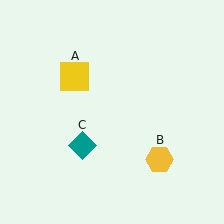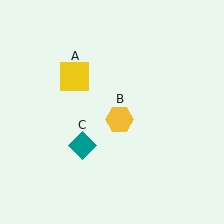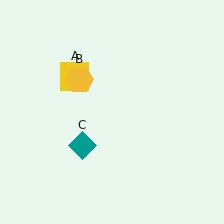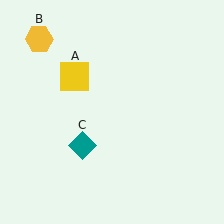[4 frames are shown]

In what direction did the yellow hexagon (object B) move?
The yellow hexagon (object B) moved up and to the left.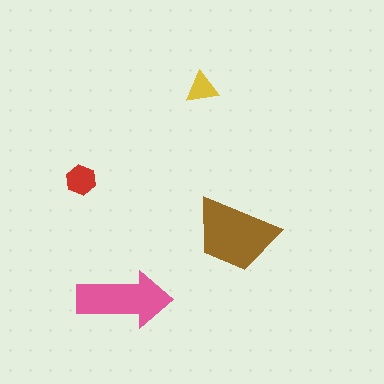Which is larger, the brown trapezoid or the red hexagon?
The brown trapezoid.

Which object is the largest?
The brown trapezoid.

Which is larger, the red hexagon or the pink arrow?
The pink arrow.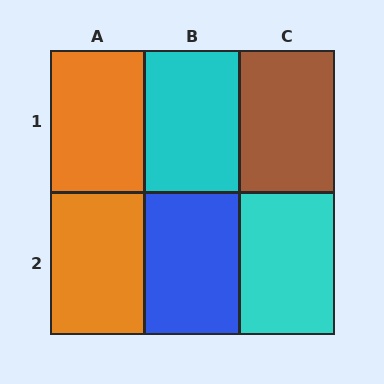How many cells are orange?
2 cells are orange.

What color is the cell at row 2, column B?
Blue.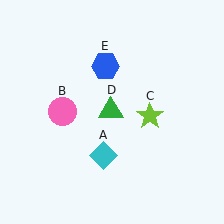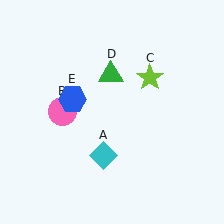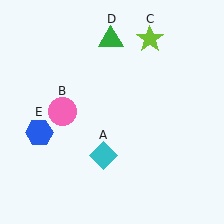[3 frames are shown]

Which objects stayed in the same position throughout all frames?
Cyan diamond (object A) and pink circle (object B) remained stationary.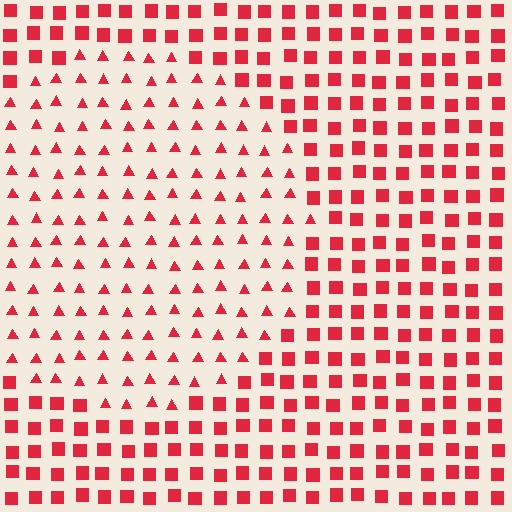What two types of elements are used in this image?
The image uses triangles inside the circle region and squares outside it.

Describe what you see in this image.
The image is filled with small red elements arranged in a uniform grid. A circle-shaped region contains triangles, while the surrounding area contains squares. The boundary is defined purely by the change in element shape.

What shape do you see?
I see a circle.